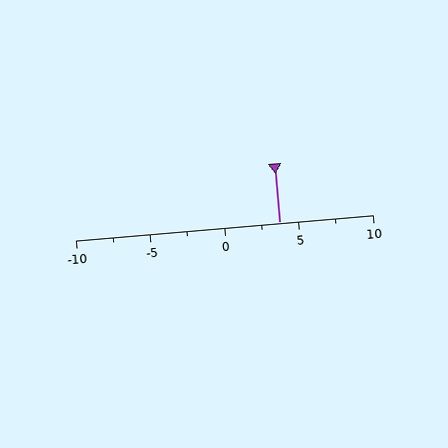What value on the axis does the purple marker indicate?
The marker indicates approximately 3.8.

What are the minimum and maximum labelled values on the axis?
The axis runs from -10 to 10.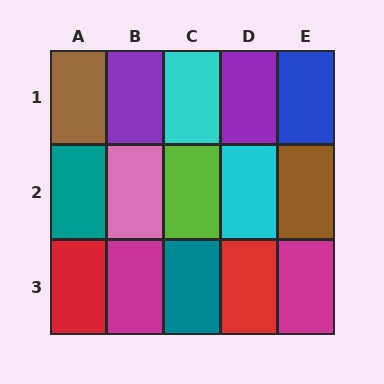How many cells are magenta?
2 cells are magenta.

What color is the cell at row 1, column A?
Brown.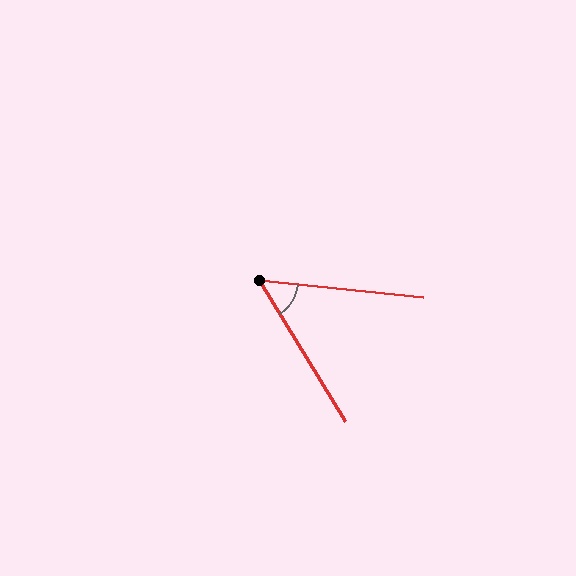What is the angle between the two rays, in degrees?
Approximately 53 degrees.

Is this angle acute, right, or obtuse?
It is acute.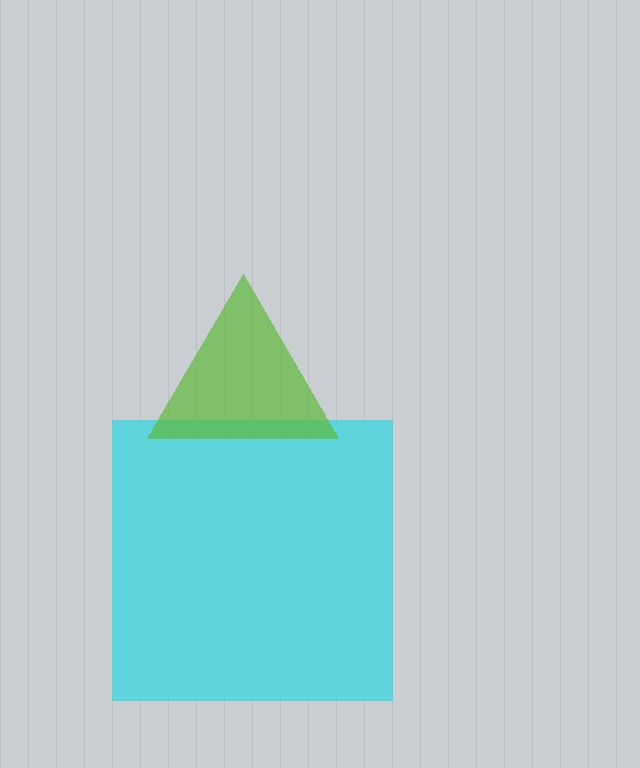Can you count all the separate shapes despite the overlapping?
Yes, there are 2 separate shapes.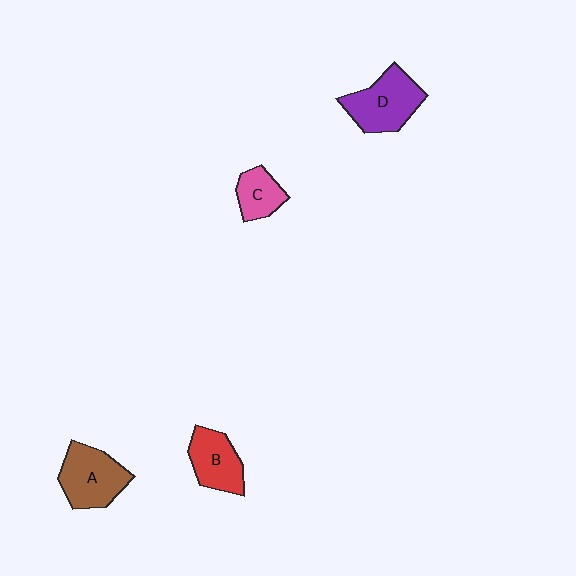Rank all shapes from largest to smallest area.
From largest to smallest: D (purple), A (brown), B (red), C (pink).